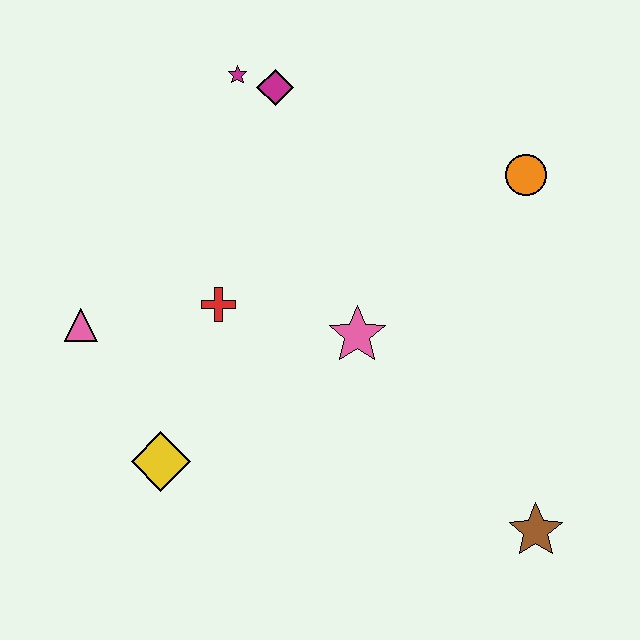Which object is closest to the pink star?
The red cross is closest to the pink star.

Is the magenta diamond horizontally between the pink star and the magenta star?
Yes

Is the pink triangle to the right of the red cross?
No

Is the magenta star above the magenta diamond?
Yes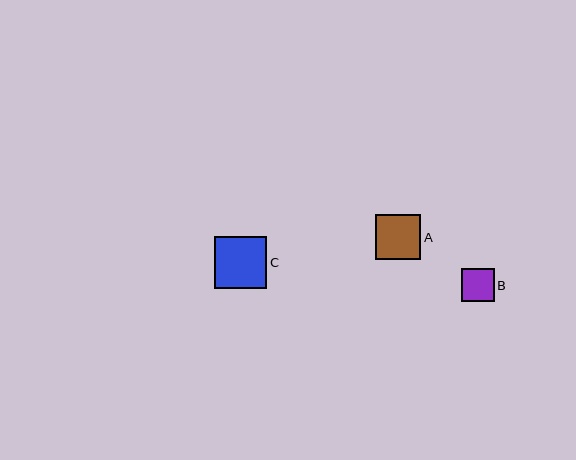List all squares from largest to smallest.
From largest to smallest: C, A, B.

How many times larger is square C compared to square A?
Square C is approximately 1.2 times the size of square A.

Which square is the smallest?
Square B is the smallest with a size of approximately 33 pixels.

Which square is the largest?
Square C is the largest with a size of approximately 52 pixels.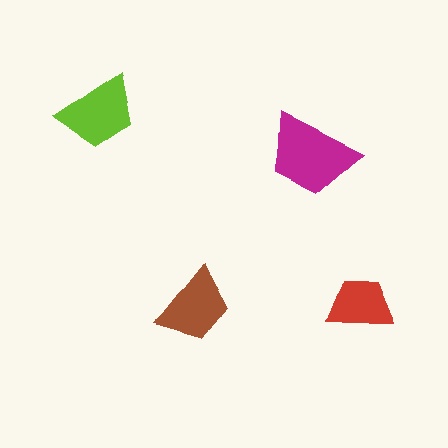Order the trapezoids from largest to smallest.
the magenta one, the lime one, the brown one, the red one.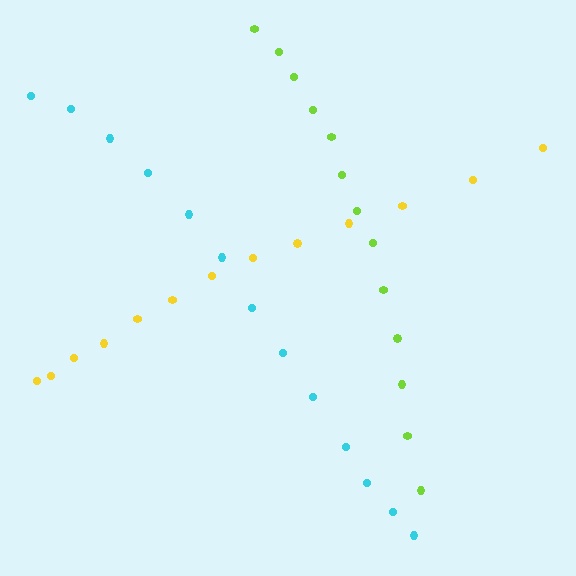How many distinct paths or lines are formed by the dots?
There are 3 distinct paths.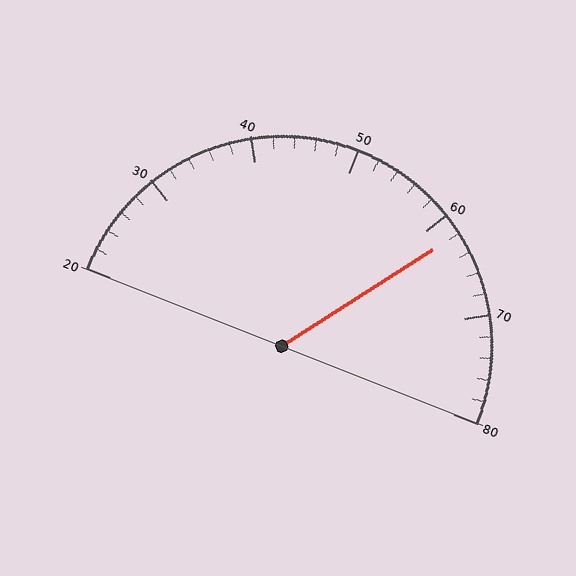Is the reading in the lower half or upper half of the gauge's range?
The reading is in the upper half of the range (20 to 80).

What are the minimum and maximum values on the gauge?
The gauge ranges from 20 to 80.